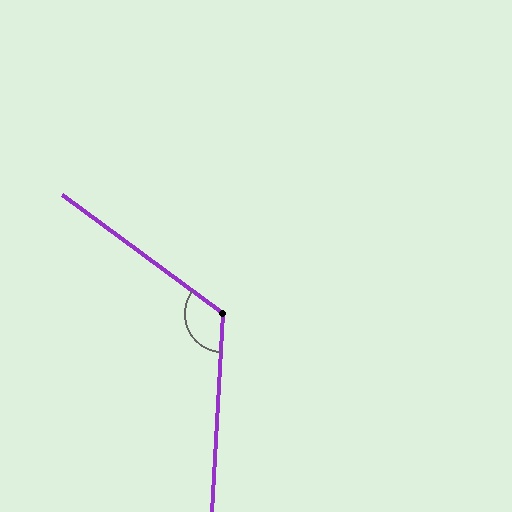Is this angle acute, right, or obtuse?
It is obtuse.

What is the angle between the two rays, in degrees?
Approximately 123 degrees.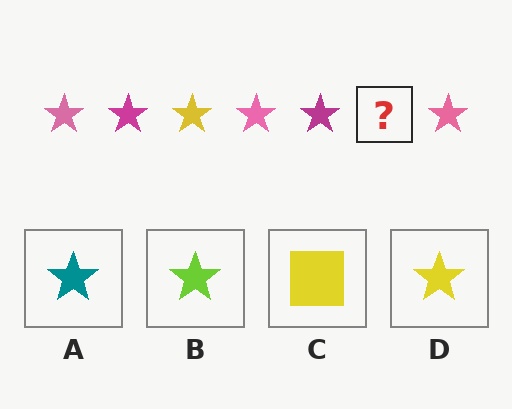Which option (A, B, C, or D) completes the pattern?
D.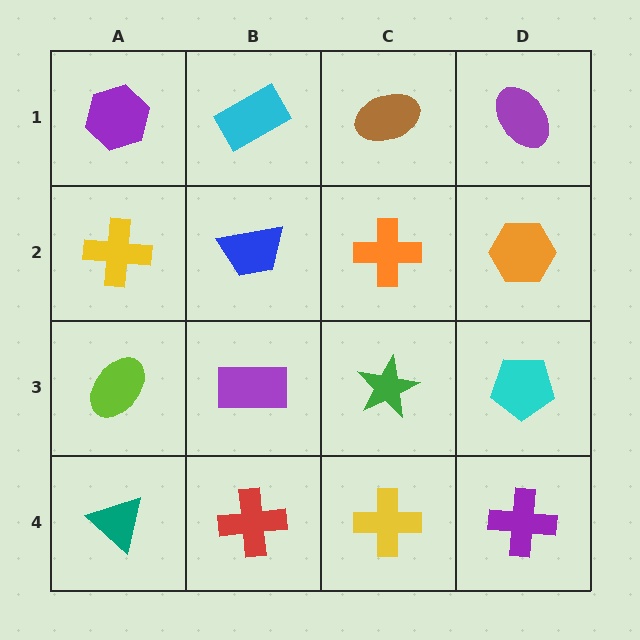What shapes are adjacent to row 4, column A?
A lime ellipse (row 3, column A), a red cross (row 4, column B).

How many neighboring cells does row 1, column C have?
3.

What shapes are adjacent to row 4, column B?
A purple rectangle (row 3, column B), a teal triangle (row 4, column A), a yellow cross (row 4, column C).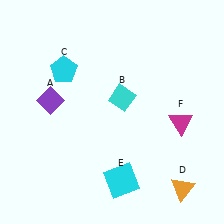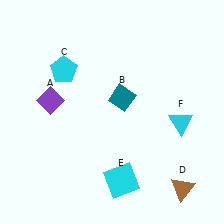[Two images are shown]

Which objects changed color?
B changed from cyan to teal. D changed from orange to brown. F changed from magenta to cyan.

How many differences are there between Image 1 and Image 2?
There are 3 differences between the two images.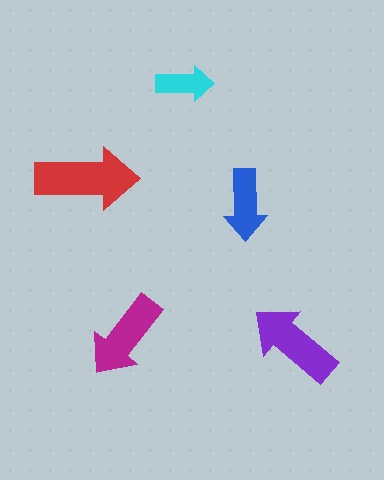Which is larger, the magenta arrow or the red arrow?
The red one.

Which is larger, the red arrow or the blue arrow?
The red one.